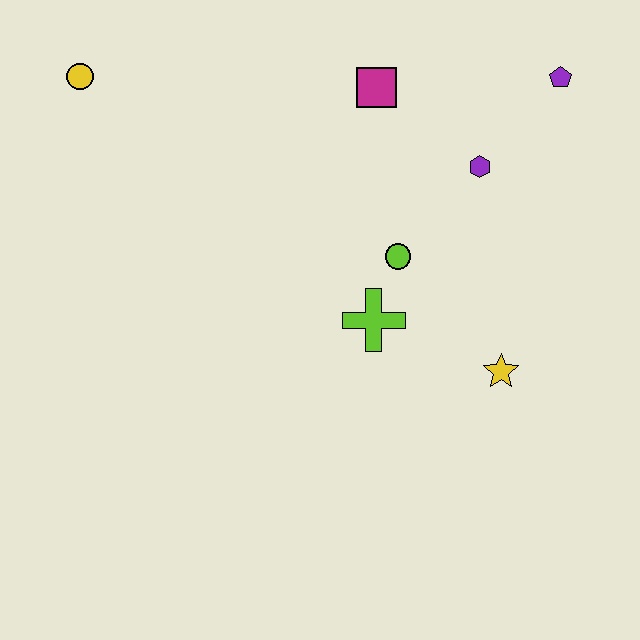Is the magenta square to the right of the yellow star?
No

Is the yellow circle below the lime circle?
No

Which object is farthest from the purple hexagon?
The yellow circle is farthest from the purple hexagon.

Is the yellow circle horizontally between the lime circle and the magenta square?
No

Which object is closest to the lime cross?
The lime circle is closest to the lime cross.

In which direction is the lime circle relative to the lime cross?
The lime circle is above the lime cross.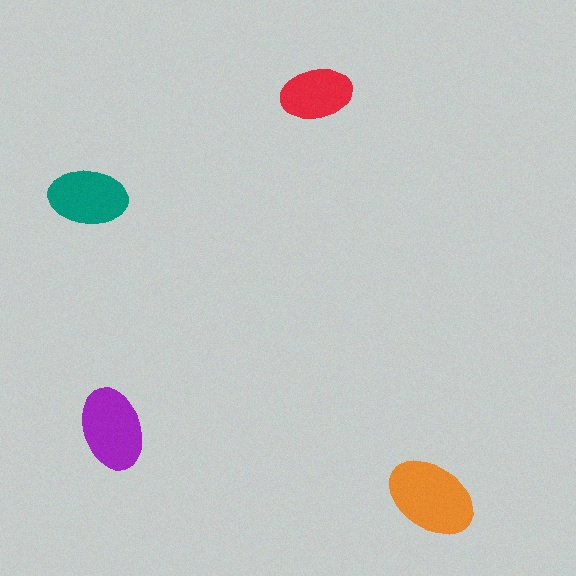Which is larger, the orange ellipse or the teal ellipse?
The orange one.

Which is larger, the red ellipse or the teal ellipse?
The teal one.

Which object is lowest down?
The orange ellipse is bottommost.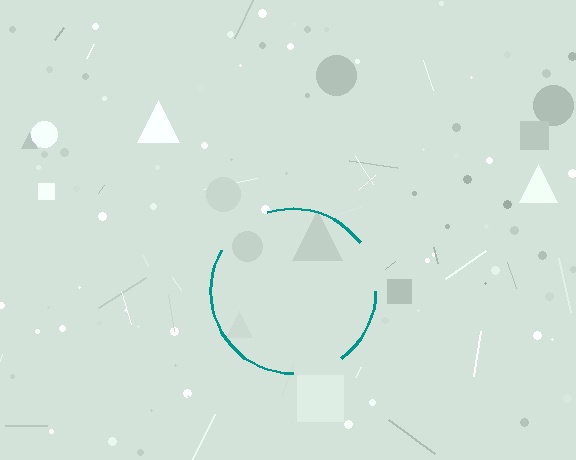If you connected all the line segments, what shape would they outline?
They would outline a circle.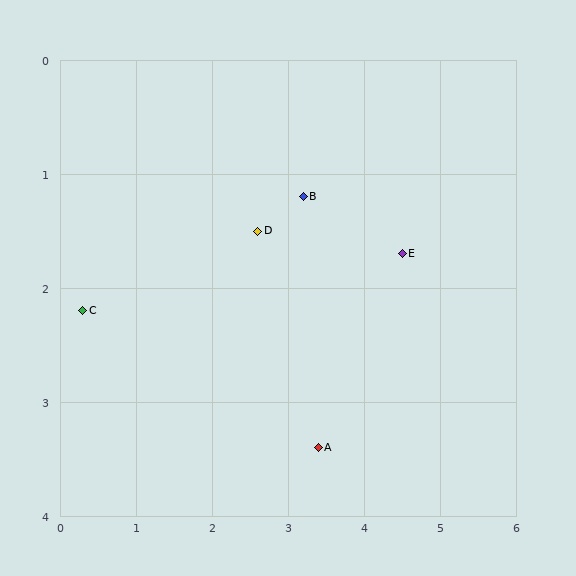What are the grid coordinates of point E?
Point E is at approximately (4.5, 1.7).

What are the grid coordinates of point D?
Point D is at approximately (2.6, 1.5).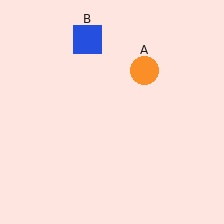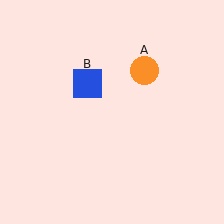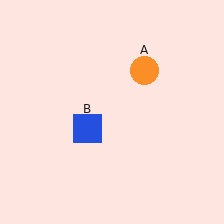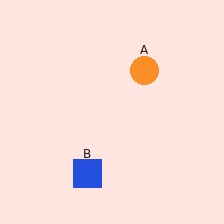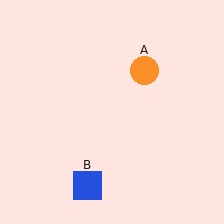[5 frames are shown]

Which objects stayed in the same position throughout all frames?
Orange circle (object A) remained stationary.